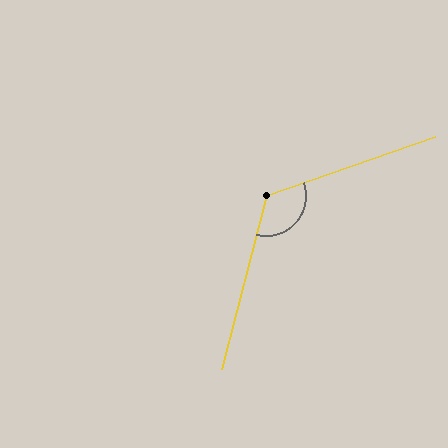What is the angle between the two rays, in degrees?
Approximately 124 degrees.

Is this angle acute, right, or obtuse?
It is obtuse.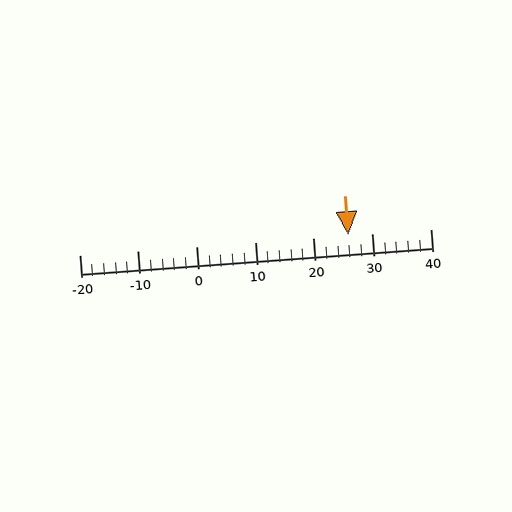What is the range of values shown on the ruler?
The ruler shows values from -20 to 40.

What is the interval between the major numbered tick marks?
The major tick marks are spaced 10 units apart.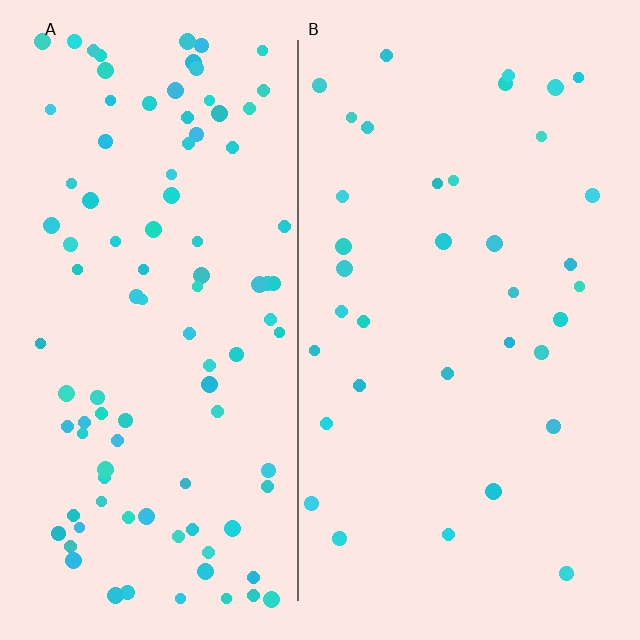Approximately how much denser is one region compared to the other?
Approximately 2.8× — region A over region B.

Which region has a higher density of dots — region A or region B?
A (the left).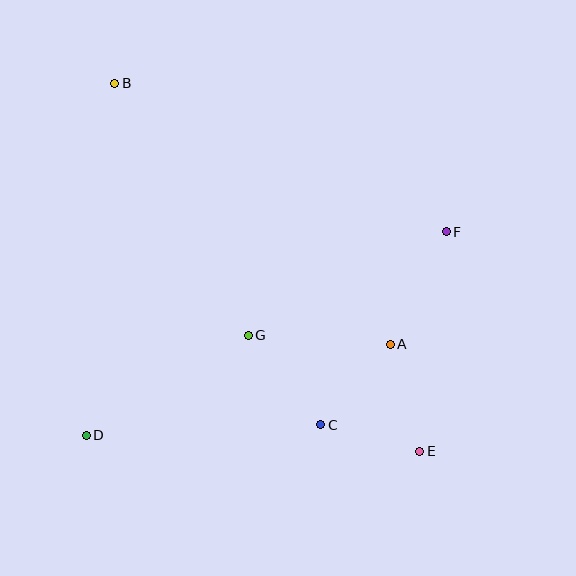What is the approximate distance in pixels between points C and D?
The distance between C and D is approximately 235 pixels.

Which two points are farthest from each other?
Points B and E are farthest from each other.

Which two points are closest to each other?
Points C and E are closest to each other.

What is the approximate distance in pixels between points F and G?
The distance between F and G is approximately 223 pixels.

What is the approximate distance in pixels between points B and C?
The distance between B and C is approximately 399 pixels.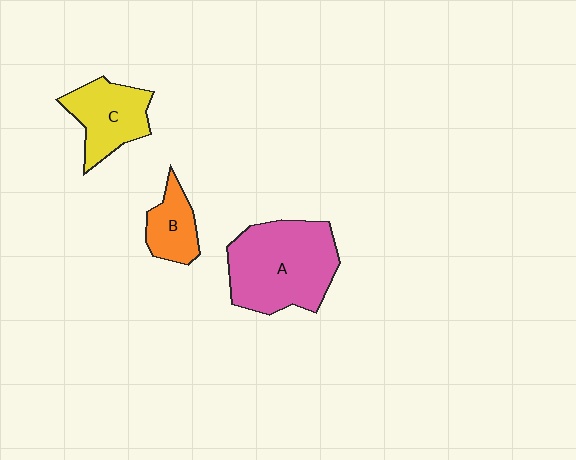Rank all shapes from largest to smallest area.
From largest to smallest: A (pink), C (yellow), B (orange).